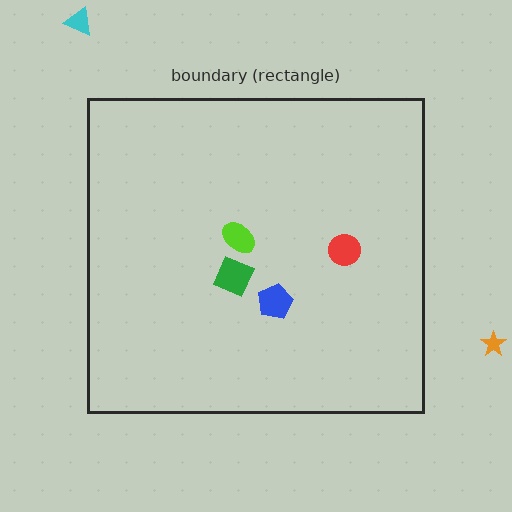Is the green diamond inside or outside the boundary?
Inside.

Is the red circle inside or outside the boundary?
Inside.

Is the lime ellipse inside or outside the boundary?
Inside.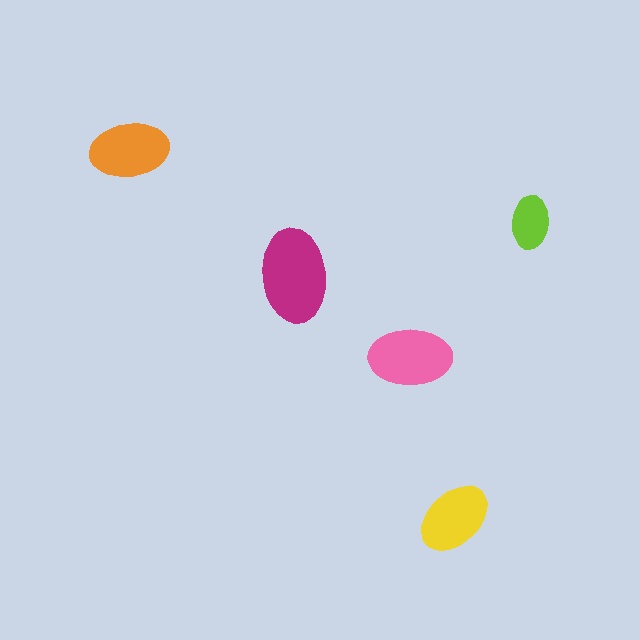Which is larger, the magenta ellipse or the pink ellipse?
The magenta one.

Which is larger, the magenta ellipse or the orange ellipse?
The magenta one.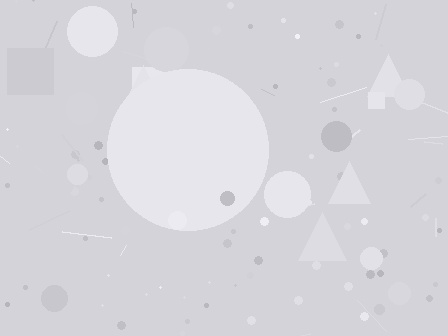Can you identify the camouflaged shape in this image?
The camouflaged shape is a circle.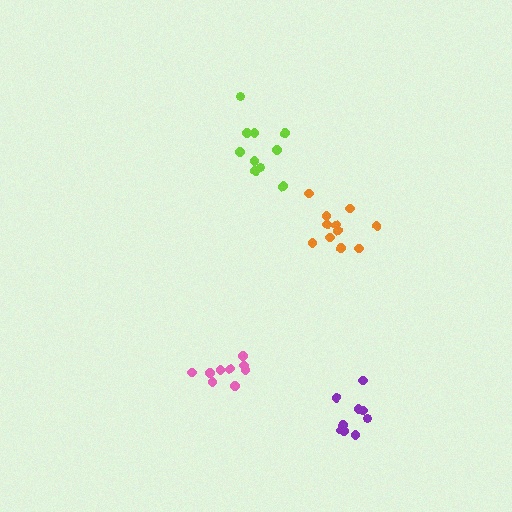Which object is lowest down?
The purple cluster is bottommost.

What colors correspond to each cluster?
The clusters are colored: lime, pink, purple, orange.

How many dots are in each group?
Group 1: 10 dots, Group 2: 9 dots, Group 3: 9 dots, Group 4: 11 dots (39 total).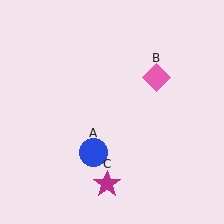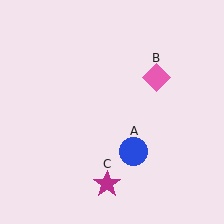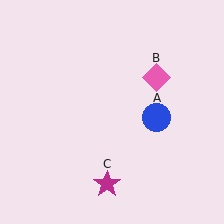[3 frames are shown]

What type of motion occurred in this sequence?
The blue circle (object A) rotated counterclockwise around the center of the scene.